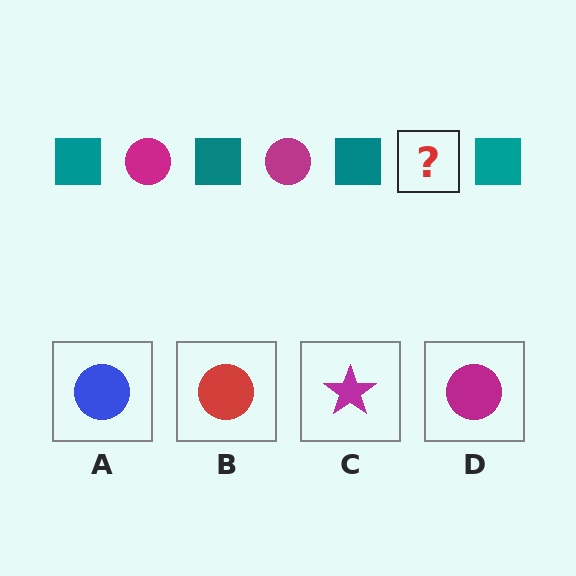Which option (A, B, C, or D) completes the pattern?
D.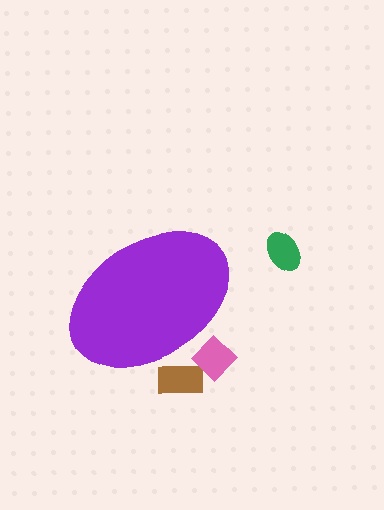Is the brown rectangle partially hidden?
Yes, the brown rectangle is partially hidden behind the purple ellipse.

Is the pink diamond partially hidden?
Yes, the pink diamond is partially hidden behind the purple ellipse.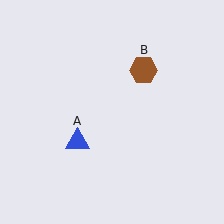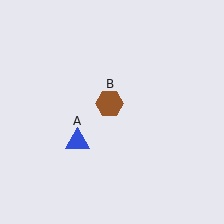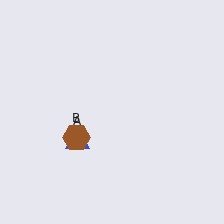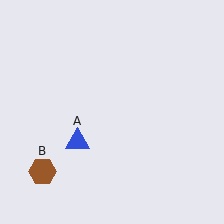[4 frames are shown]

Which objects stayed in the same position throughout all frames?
Blue triangle (object A) remained stationary.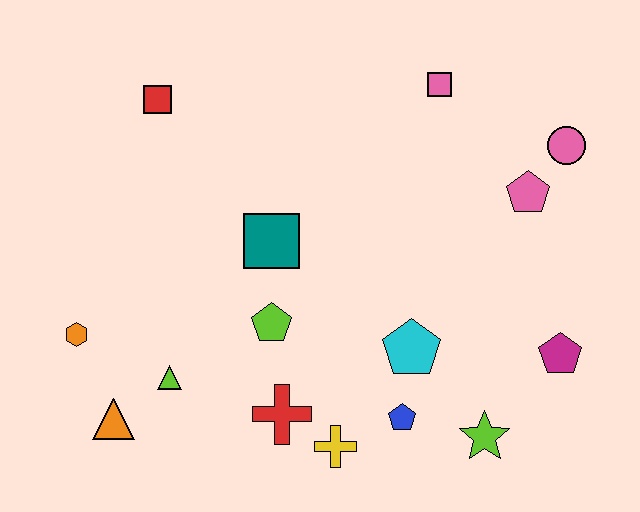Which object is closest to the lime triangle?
The orange triangle is closest to the lime triangle.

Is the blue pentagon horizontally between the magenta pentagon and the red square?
Yes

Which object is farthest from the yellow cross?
The red square is farthest from the yellow cross.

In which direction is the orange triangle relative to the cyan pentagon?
The orange triangle is to the left of the cyan pentagon.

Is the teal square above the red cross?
Yes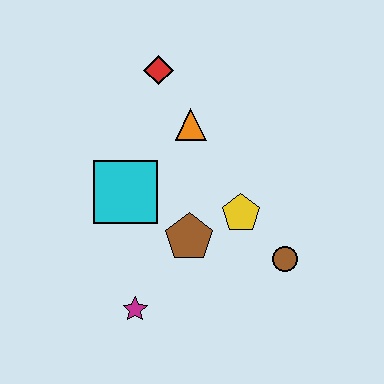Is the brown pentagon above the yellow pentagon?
No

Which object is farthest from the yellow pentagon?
The red diamond is farthest from the yellow pentagon.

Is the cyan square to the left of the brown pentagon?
Yes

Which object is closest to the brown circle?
The yellow pentagon is closest to the brown circle.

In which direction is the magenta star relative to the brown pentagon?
The magenta star is below the brown pentagon.